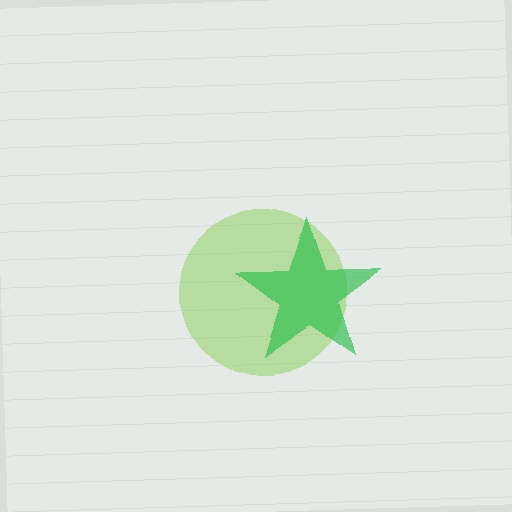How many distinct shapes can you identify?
There are 2 distinct shapes: a lime circle, a green star.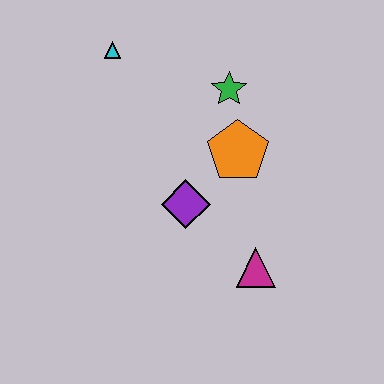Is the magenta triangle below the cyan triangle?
Yes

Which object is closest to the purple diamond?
The orange pentagon is closest to the purple diamond.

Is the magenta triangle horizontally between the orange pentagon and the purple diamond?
No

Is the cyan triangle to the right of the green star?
No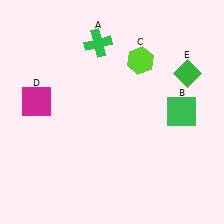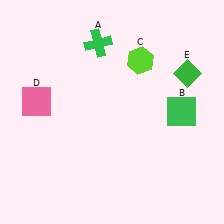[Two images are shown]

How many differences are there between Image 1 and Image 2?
There is 1 difference between the two images.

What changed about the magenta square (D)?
In Image 1, D is magenta. In Image 2, it changed to pink.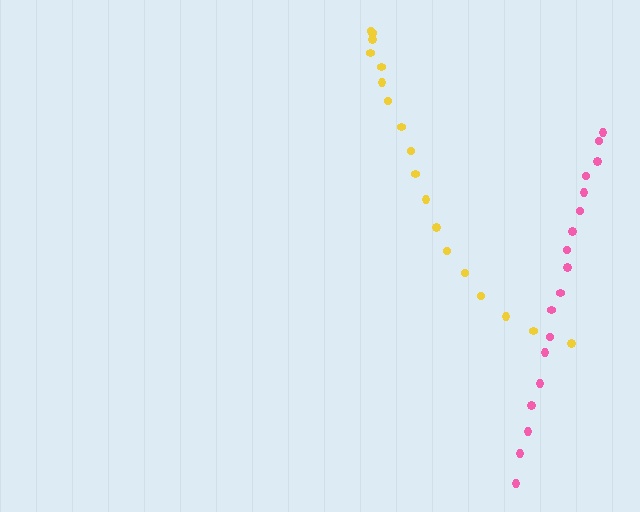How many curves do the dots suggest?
There are 2 distinct paths.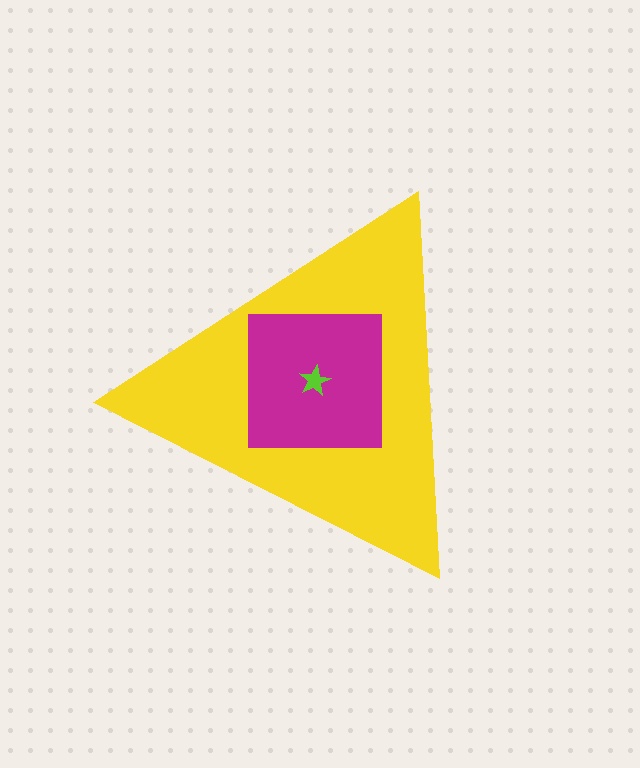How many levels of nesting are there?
3.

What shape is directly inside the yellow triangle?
The magenta square.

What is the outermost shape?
The yellow triangle.